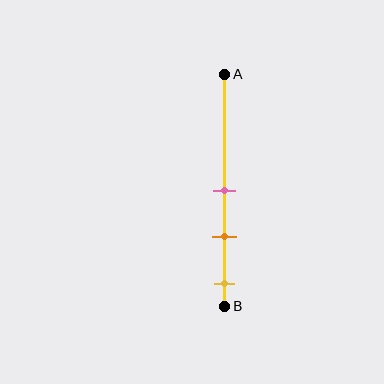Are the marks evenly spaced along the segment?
Yes, the marks are approximately evenly spaced.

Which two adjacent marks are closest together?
The pink and orange marks are the closest adjacent pair.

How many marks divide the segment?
There are 3 marks dividing the segment.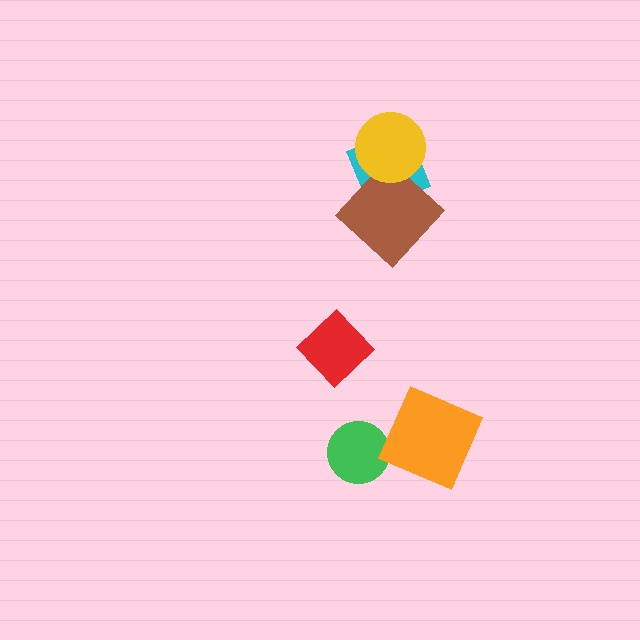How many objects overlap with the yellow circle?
2 objects overlap with the yellow circle.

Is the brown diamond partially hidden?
Yes, it is partially covered by another shape.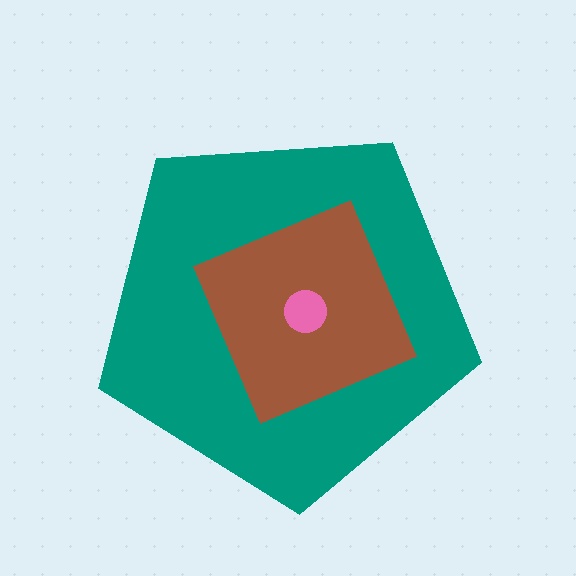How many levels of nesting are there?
3.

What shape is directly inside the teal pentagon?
The brown square.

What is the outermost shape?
The teal pentagon.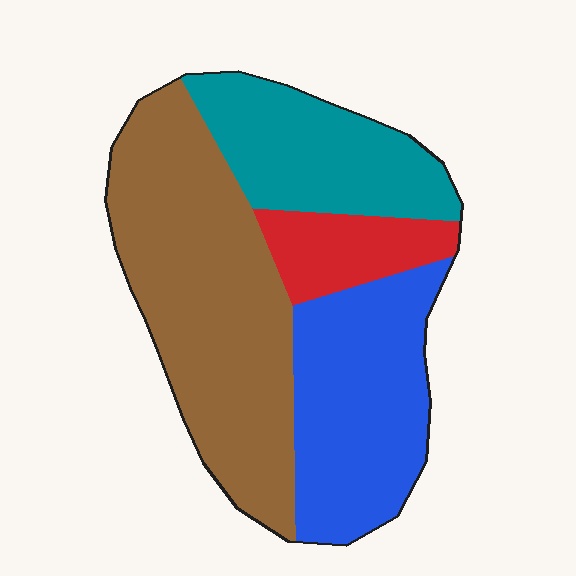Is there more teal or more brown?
Brown.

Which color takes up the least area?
Red, at roughly 10%.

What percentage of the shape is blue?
Blue takes up between a quarter and a half of the shape.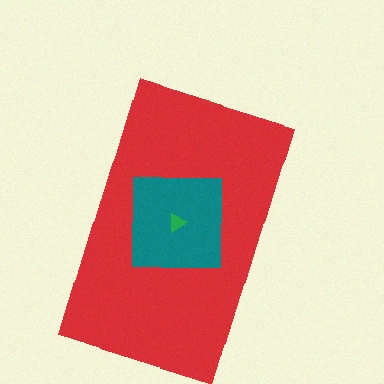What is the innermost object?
The green triangle.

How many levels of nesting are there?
3.